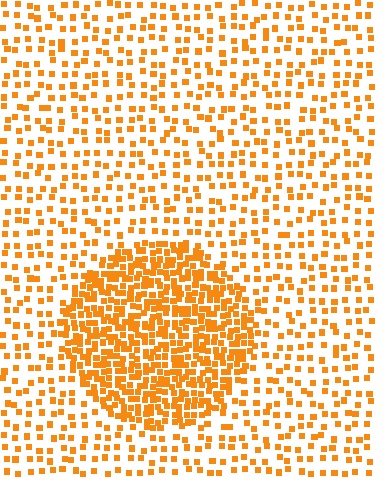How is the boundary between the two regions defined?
The boundary is defined by a change in element density (approximately 2.6x ratio). All elements are the same color, size, and shape.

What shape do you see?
I see a circle.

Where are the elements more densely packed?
The elements are more densely packed inside the circle boundary.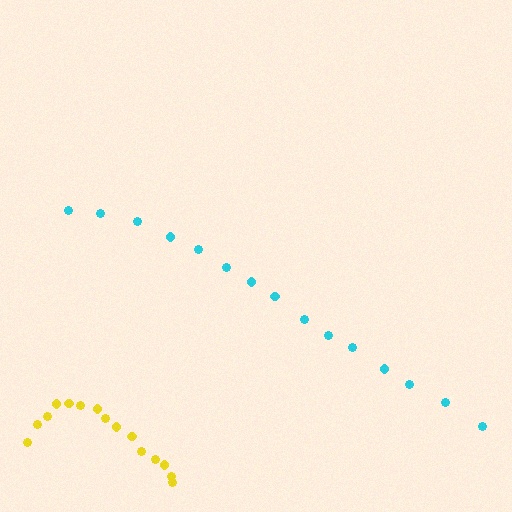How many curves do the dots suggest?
There are 2 distinct paths.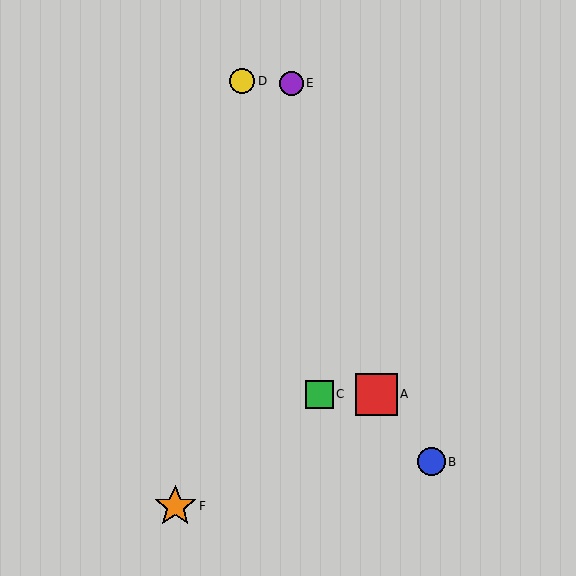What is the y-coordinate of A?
Object A is at y≈394.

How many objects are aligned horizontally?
2 objects (A, C) are aligned horizontally.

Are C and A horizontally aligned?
Yes, both are at y≈394.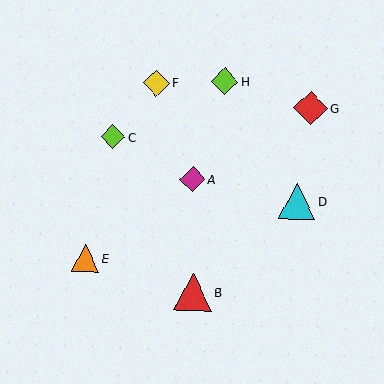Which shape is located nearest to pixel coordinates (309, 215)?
The cyan triangle (labeled D) at (297, 201) is nearest to that location.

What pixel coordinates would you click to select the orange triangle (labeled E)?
Click at (85, 259) to select the orange triangle E.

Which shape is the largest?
The red triangle (labeled B) is the largest.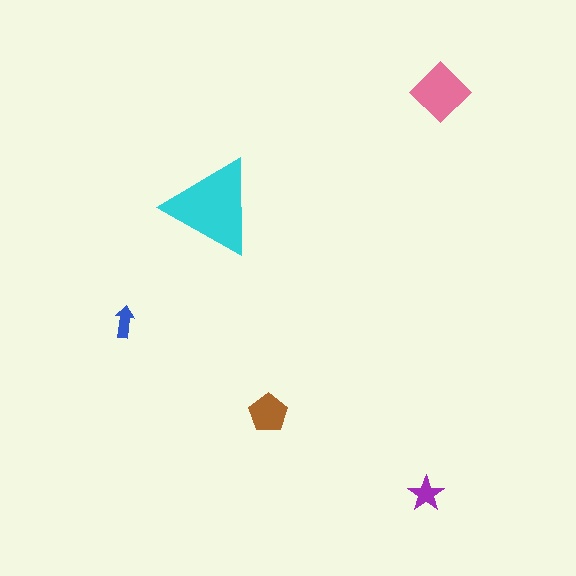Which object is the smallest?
The blue arrow.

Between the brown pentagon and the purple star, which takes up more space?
The brown pentagon.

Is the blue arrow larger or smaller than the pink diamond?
Smaller.